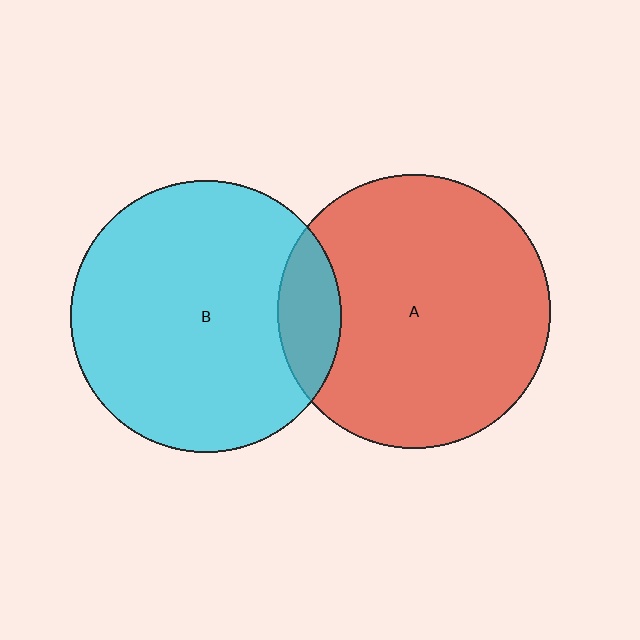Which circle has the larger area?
Circle A (red).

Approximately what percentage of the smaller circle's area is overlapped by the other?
Approximately 15%.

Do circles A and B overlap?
Yes.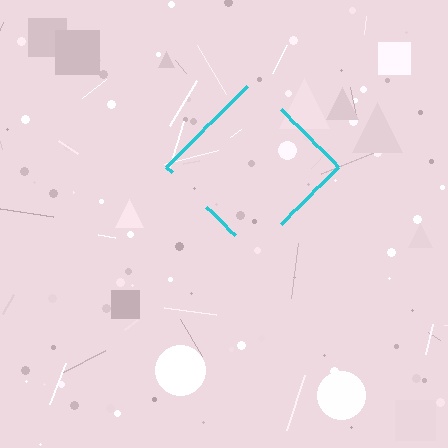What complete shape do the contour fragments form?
The contour fragments form a diamond.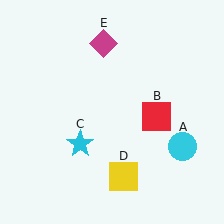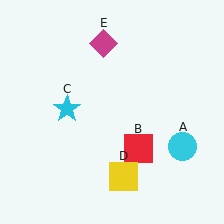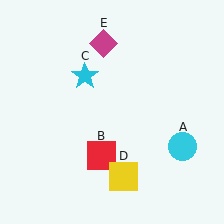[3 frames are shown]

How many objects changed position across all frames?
2 objects changed position: red square (object B), cyan star (object C).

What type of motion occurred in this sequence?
The red square (object B), cyan star (object C) rotated clockwise around the center of the scene.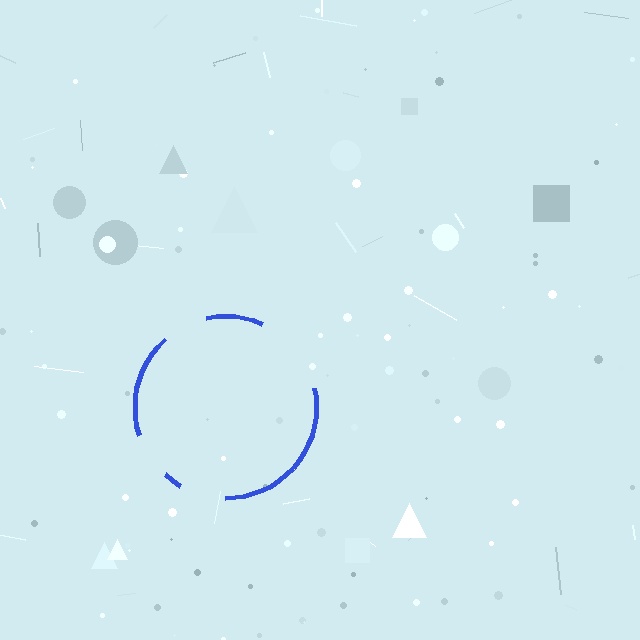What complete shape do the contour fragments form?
The contour fragments form a circle.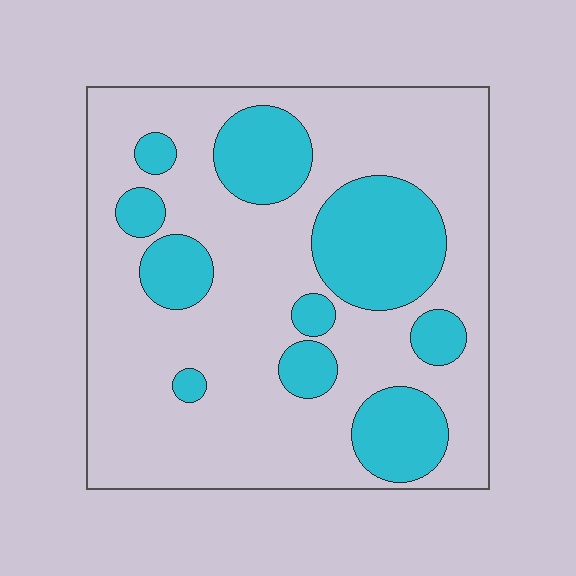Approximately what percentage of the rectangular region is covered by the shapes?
Approximately 30%.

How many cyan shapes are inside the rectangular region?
10.